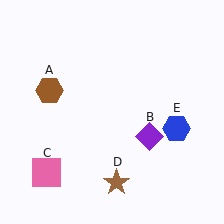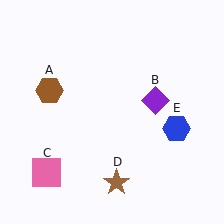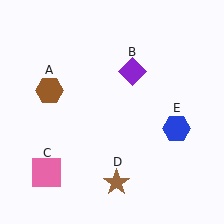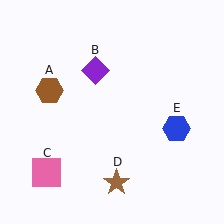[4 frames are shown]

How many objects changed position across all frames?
1 object changed position: purple diamond (object B).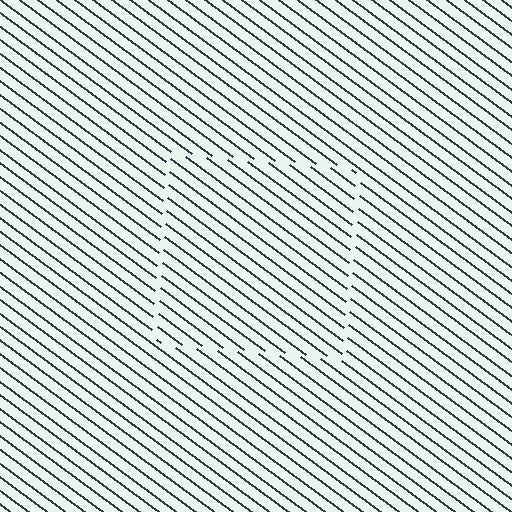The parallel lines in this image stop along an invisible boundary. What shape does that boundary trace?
An illusory square. The interior of the shape contains the same grating, shifted by half a period — the contour is defined by the phase discontinuity where line-ends from the inner and outer gratings abut.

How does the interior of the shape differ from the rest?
The interior of the shape contains the same grating, shifted by half a period — the contour is defined by the phase discontinuity where line-ends from the inner and outer gratings abut.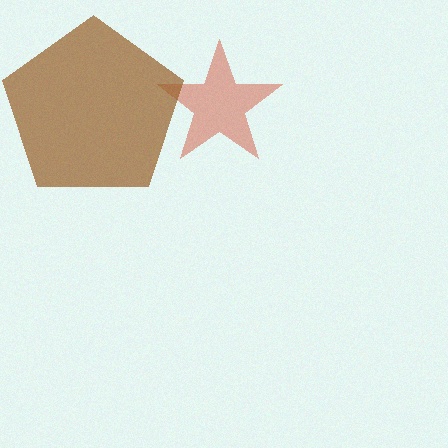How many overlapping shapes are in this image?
There are 2 overlapping shapes in the image.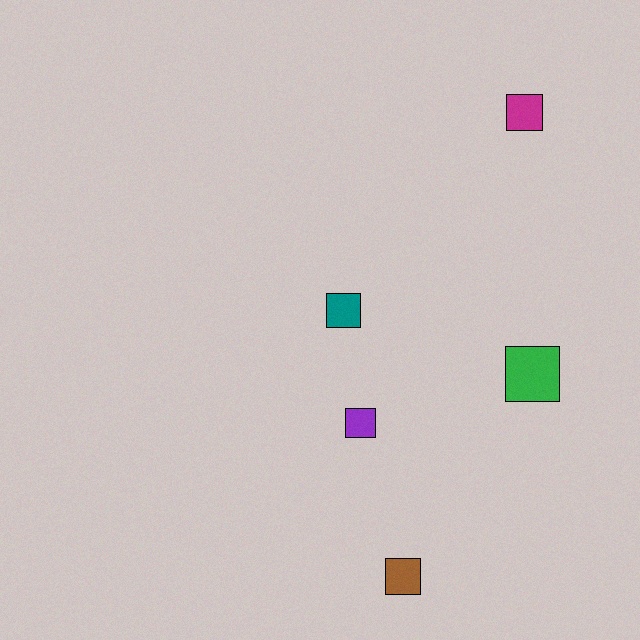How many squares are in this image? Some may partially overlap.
There are 5 squares.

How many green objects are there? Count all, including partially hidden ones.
There is 1 green object.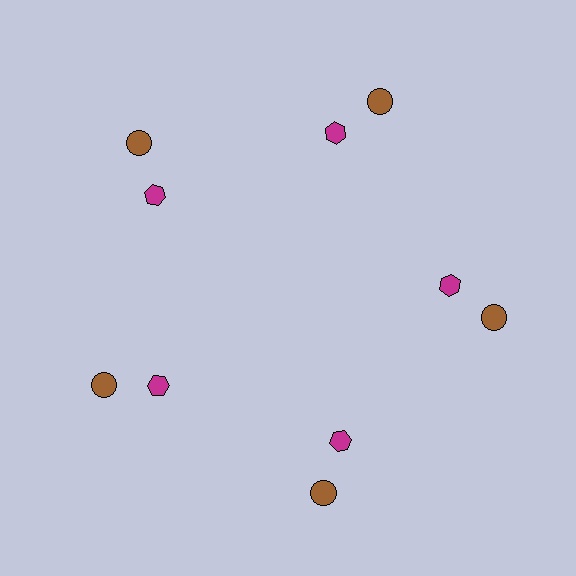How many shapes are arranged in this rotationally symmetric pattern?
There are 10 shapes, arranged in 5 groups of 2.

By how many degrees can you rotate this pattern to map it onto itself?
The pattern maps onto itself every 72 degrees of rotation.